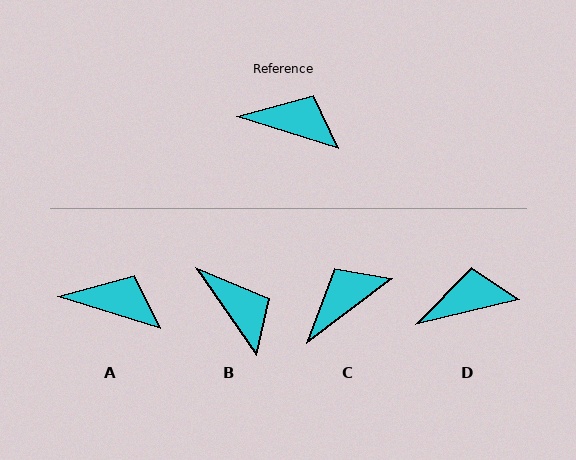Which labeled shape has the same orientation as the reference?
A.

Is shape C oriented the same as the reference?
No, it is off by about 54 degrees.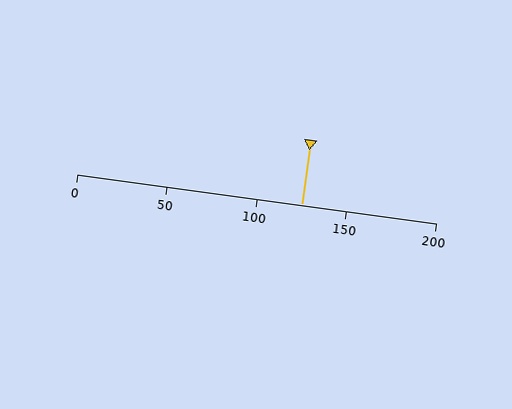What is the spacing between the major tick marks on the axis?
The major ticks are spaced 50 apart.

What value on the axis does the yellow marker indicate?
The marker indicates approximately 125.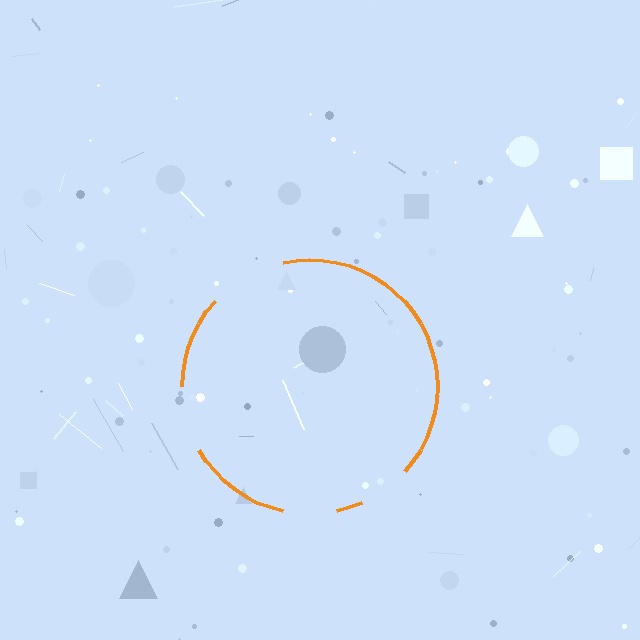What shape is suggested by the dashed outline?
The dashed outline suggests a circle.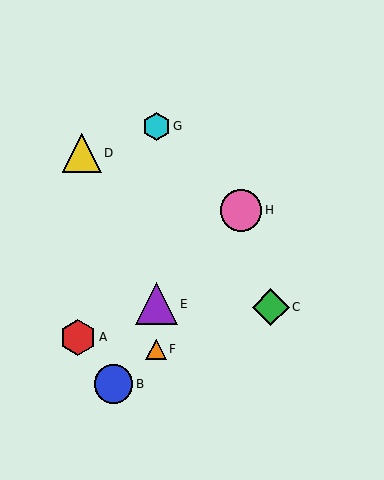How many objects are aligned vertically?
3 objects (E, F, G) are aligned vertically.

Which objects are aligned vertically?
Objects E, F, G are aligned vertically.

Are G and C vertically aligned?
No, G is at x≈156 and C is at x≈271.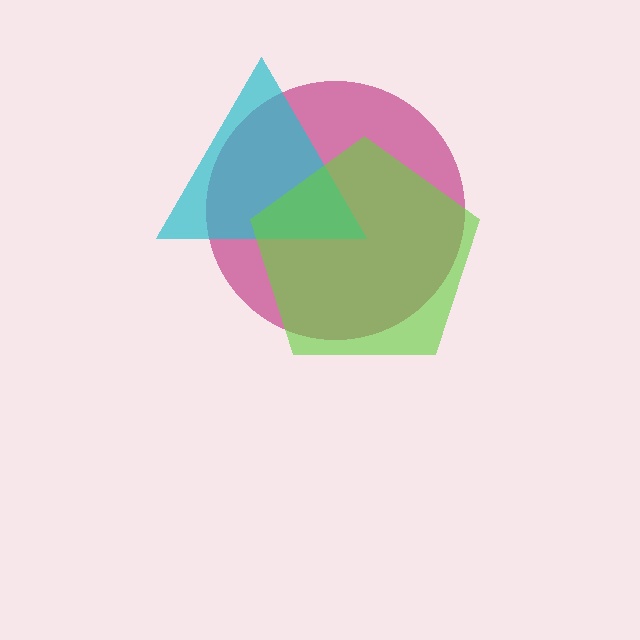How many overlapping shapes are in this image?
There are 3 overlapping shapes in the image.